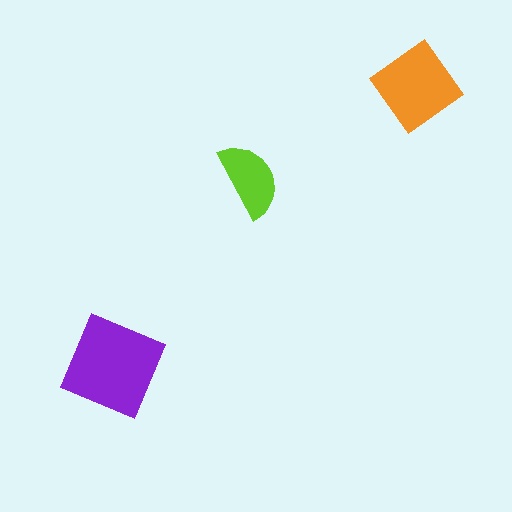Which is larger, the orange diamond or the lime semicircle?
The orange diamond.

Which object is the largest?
The purple square.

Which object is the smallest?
The lime semicircle.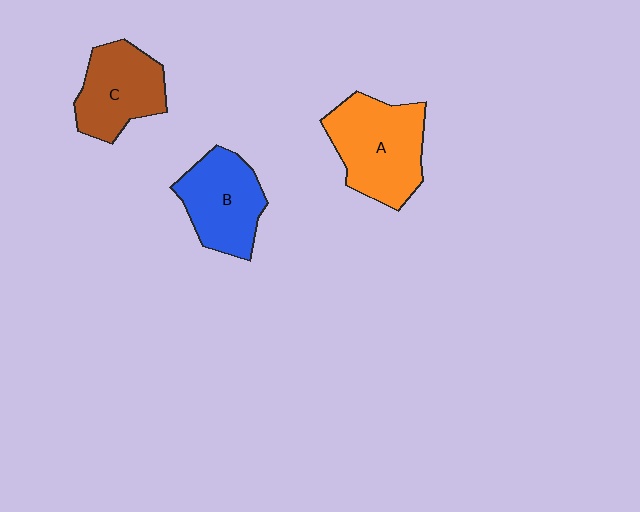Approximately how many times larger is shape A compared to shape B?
Approximately 1.2 times.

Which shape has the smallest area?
Shape C (brown).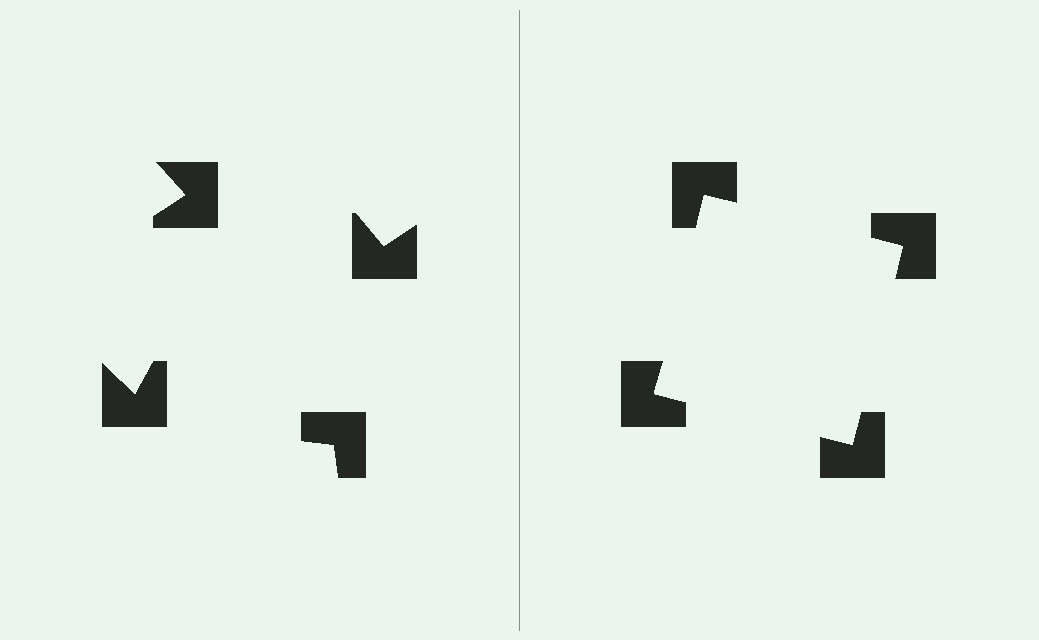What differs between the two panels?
The notched squares are positioned identically on both sides; only the wedge orientations differ. On the right they align to a square; on the left they are misaligned.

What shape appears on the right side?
An illusory square.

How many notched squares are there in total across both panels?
8 — 4 on each side.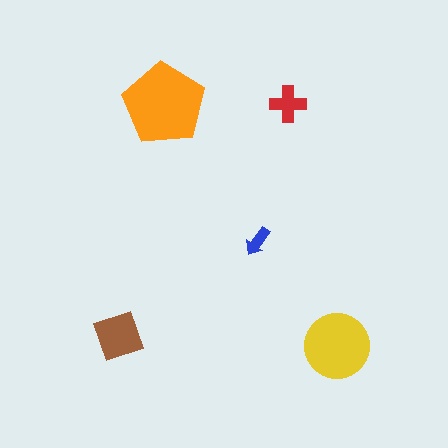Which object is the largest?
The orange pentagon.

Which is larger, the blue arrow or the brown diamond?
The brown diamond.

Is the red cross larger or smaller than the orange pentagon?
Smaller.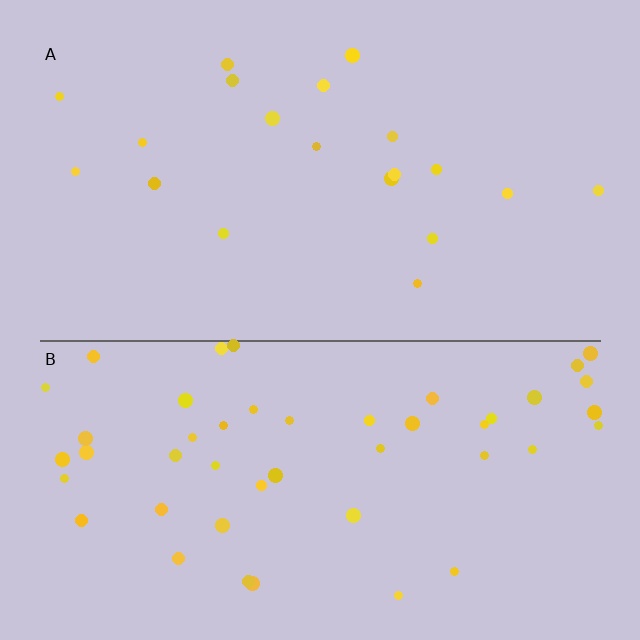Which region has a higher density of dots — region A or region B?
B (the bottom).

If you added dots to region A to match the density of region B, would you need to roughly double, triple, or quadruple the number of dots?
Approximately double.